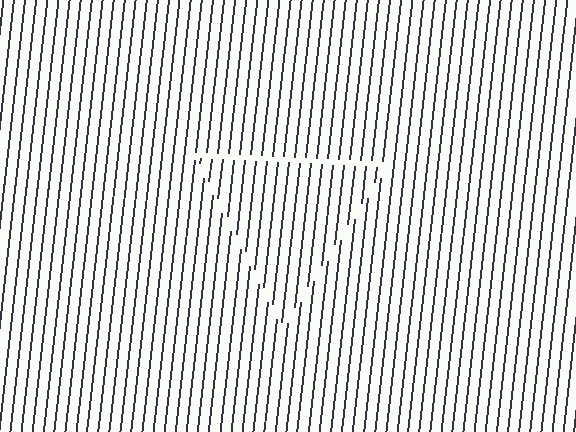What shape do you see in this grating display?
An illusory triangle. The interior of the shape contains the same grating, shifted by half a period — the contour is defined by the phase discontinuity where line-ends from the inner and outer gratings abut.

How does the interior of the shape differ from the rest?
The interior of the shape contains the same grating, shifted by half a period — the contour is defined by the phase discontinuity where line-ends from the inner and outer gratings abut.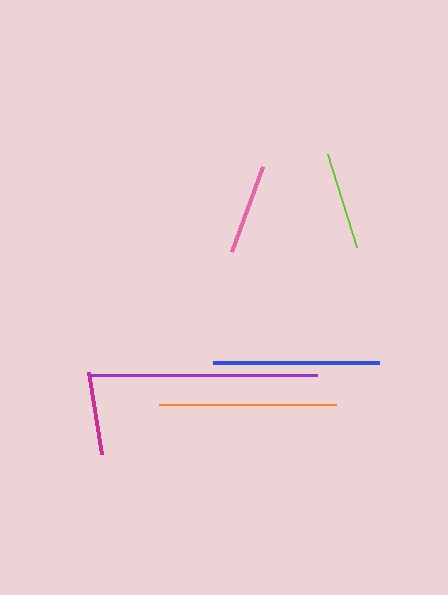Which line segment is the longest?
The purple line is the longest at approximately 228 pixels.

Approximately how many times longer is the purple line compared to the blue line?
The purple line is approximately 1.4 times the length of the blue line.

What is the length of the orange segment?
The orange segment is approximately 177 pixels long.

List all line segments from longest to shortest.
From longest to shortest: purple, orange, blue, lime, pink, magenta.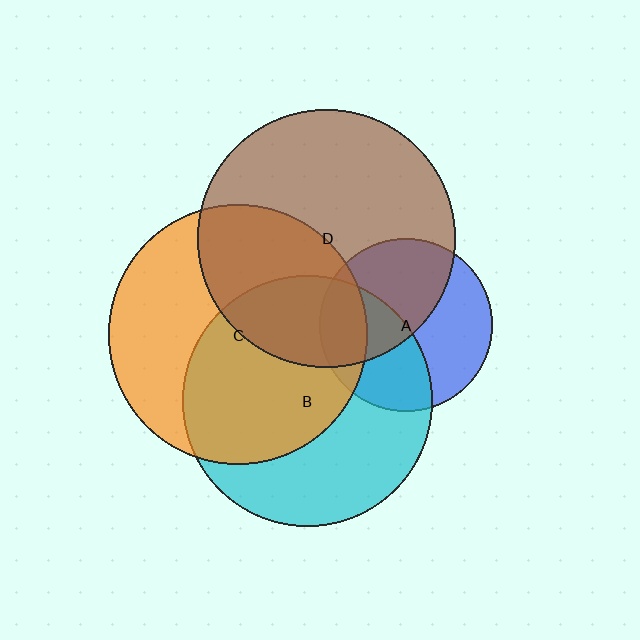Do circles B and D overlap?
Yes.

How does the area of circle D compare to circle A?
Approximately 2.2 times.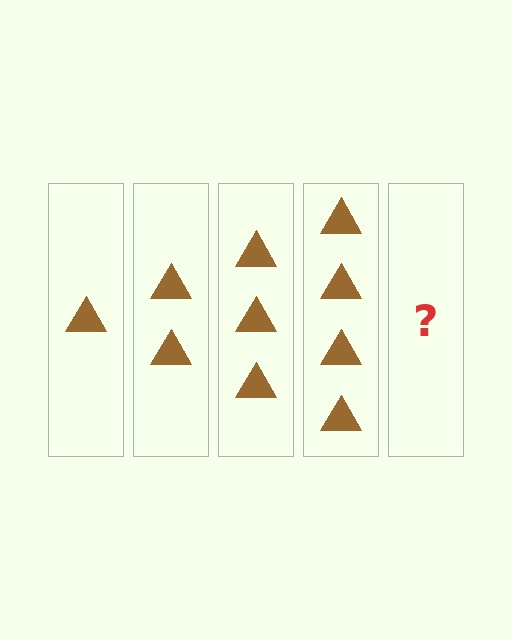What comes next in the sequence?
The next element should be 5 triangles.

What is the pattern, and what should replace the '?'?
The pattern is that each step adds one more triangle. The '?' should be 5 triangles.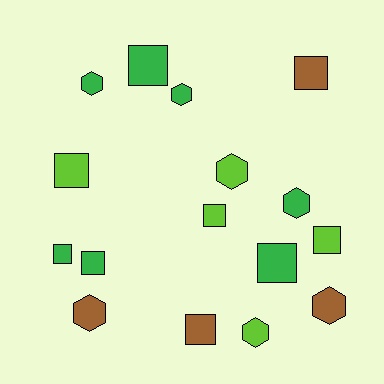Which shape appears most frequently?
Square, with 9 objects.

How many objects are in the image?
There are 16 objects.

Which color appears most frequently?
Green, with 7 objects.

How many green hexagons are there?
There are 3 green hexagons.